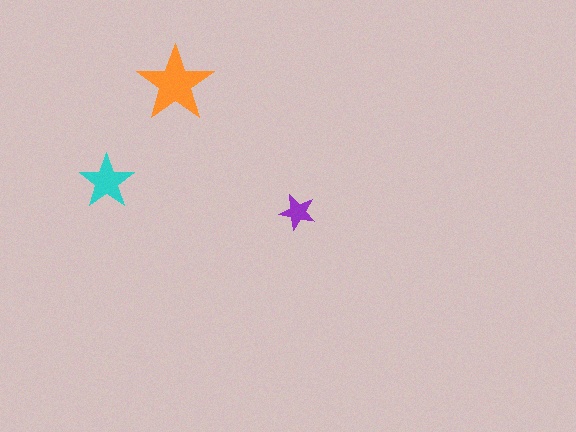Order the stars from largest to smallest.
the orange one, the cyan one, the purple one.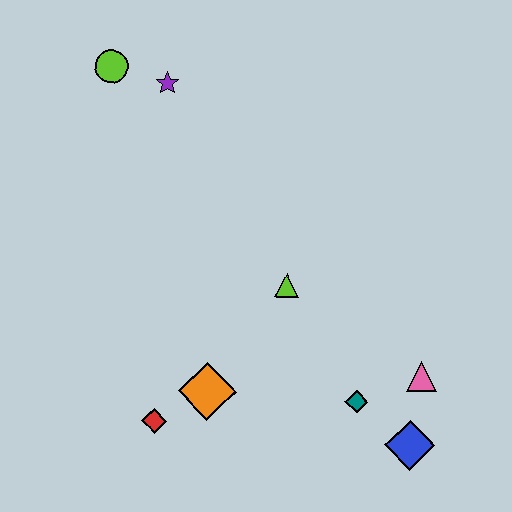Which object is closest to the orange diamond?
The red diamond is closest to the orange diamond.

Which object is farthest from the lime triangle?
The lime circle is farthest from the lime triangle.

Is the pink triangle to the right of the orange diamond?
Yes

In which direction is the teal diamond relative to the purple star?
The teal diamond is below the purple star.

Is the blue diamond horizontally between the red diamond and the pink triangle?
Yes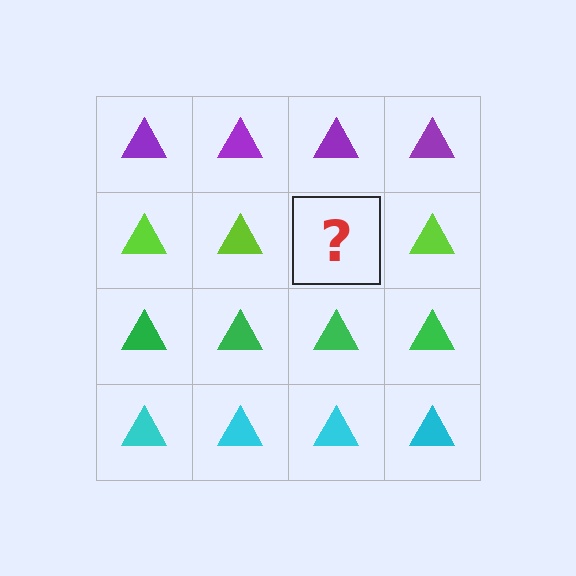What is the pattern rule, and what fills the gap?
The rule is that each row has a consistent color. The gap should be filled with a lime triangle.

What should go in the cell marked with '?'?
The missing cell should contain a lime triangle.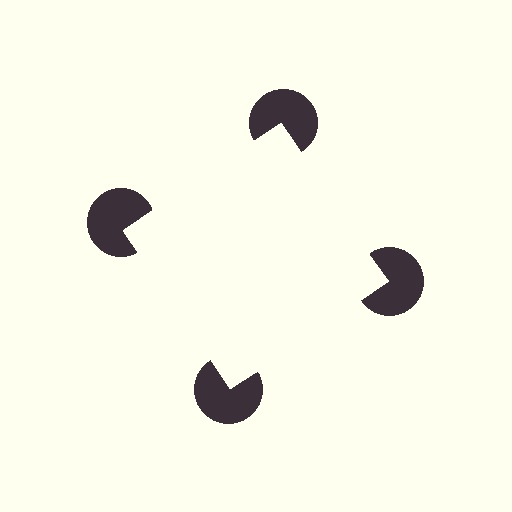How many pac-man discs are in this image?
There are 4 — one at each vertex of the illusory square.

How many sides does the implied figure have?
4 sides.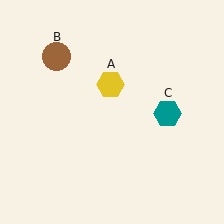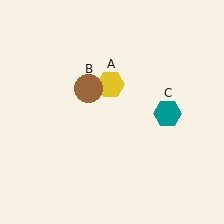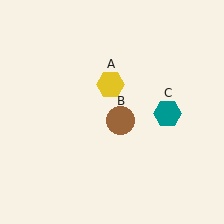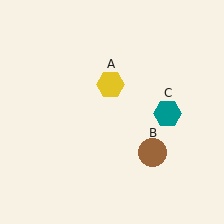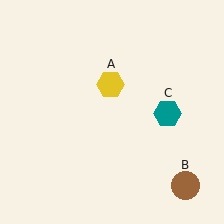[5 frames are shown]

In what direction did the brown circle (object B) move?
The brown circle (object B) moved down and to the right.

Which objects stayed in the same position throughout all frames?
Yellow hexagon (object A) and teal hexagon (object C) remained stationary.